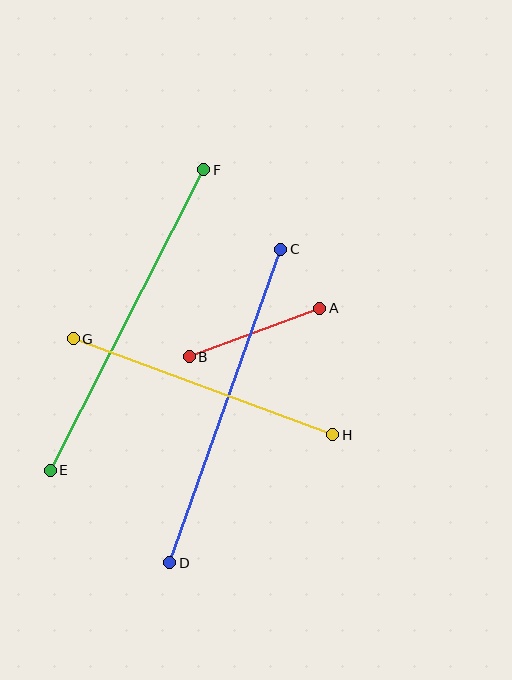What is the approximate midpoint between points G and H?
The midpoint is at approximately (203, 387) pixels.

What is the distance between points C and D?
The distance is approximately 333 pixels.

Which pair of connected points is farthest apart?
Points E and F are farthest apart.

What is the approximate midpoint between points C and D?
The midpoint is at approximately (225, 406) pixels.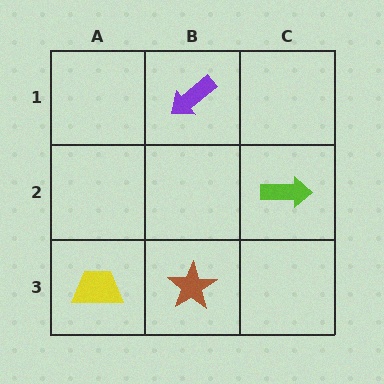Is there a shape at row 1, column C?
No, that cell is empty.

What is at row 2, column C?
A lime arrow.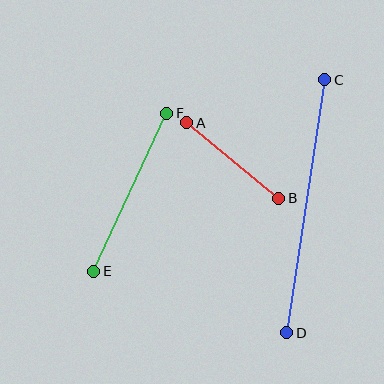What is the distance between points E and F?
The distance is approximately 174 pixels.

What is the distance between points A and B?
The distance is approximately 119 pixels.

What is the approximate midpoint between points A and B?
The midpoint is at approximately (233, 161) pixels.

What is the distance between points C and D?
The distance is approximately 256 pixels.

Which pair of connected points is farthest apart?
Points C and D are farthest apart.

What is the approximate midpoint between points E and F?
The midpoint is at approximately (130, 192) pixels.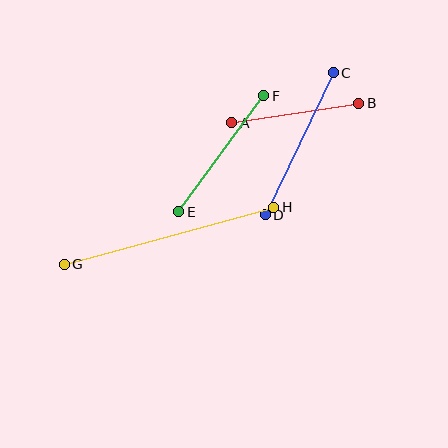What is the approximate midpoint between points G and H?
The midpoint is at approximately (169, 236) pixels.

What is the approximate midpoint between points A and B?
The midpoint is at approximately (295, 113) pixels.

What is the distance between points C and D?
The distance is approximately 157 pixels.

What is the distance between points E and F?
The distance is approximately 144 pixels.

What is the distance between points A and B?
The distance is approximately 128 pixels.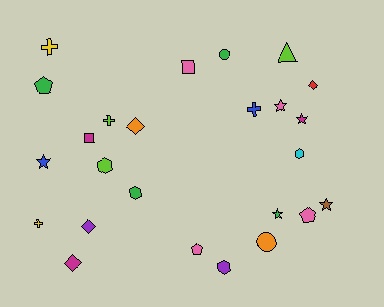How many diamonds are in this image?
There are 4 diamonds.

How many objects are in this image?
There are 25 objects.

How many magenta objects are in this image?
There are 3 magenta objects.